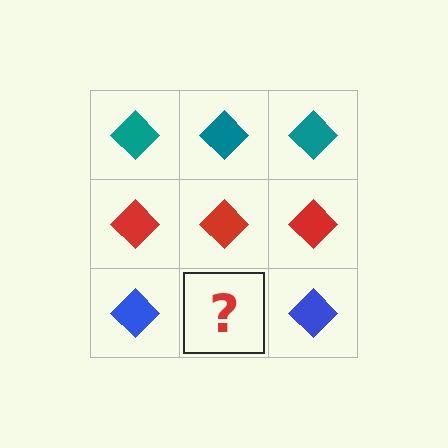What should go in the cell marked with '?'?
The missing cell should contain a blue diamond.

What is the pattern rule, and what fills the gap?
The rule is that each row has a consistent color. The gap should be filled with a blue diamond.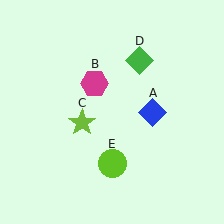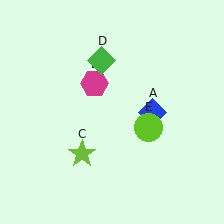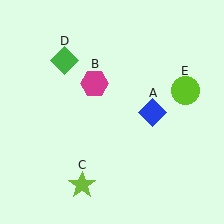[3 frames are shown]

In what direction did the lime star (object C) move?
The lime star (object C) moved down.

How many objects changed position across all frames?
3 objects changed position: lime star (object C), green diamond (object D), lime circle (object E).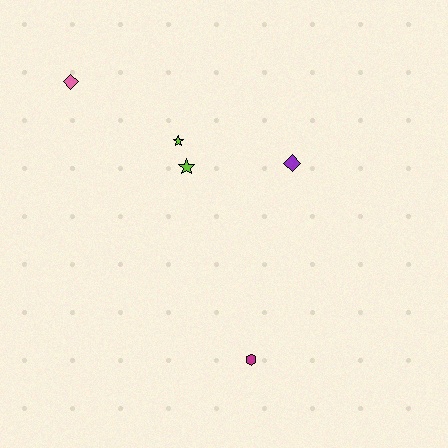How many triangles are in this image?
There are no triangles.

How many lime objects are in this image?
There are 2 lime objects.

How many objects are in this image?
There are 5 objects.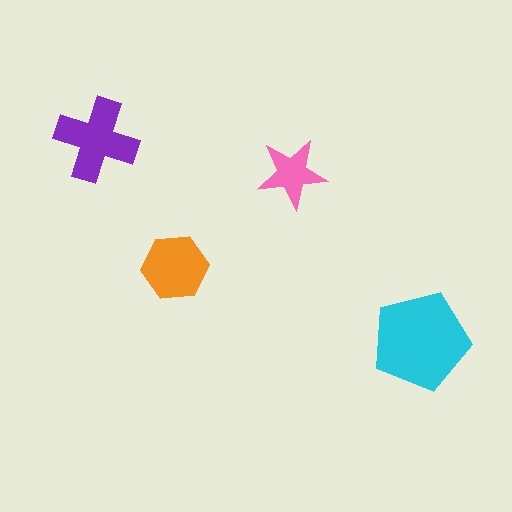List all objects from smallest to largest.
The pink star, the orange hexagon, the purple cross, the cyan pentagon.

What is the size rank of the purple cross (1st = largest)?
2nd.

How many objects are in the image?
There are 4 objects in the image.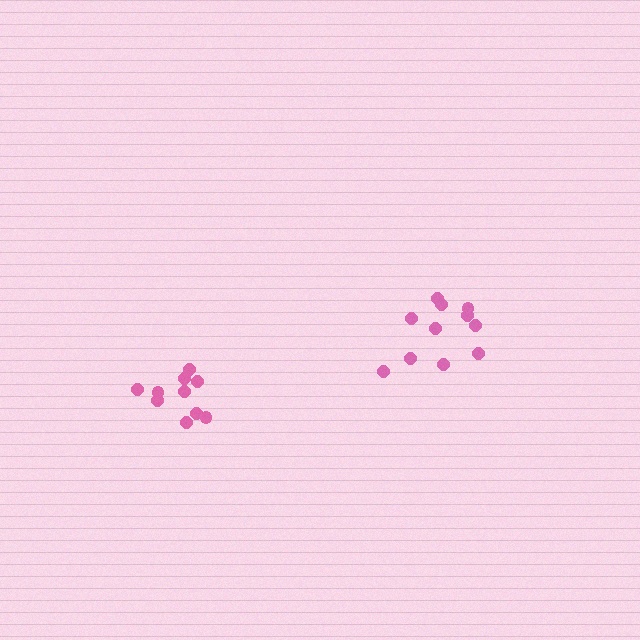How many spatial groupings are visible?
There are 2 spatial groupings.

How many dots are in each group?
Group 1: 11 dots, Group 2: 10 dots (21 total).